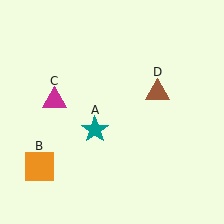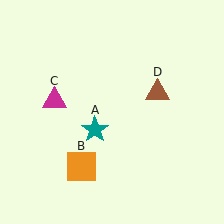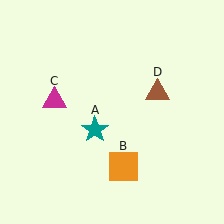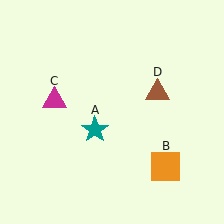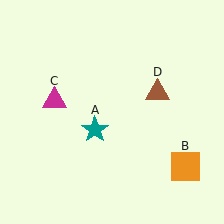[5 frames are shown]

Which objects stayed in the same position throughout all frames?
Teal star (object A) and magenta triangle (object C) and brown triangle (object D) remained stationary.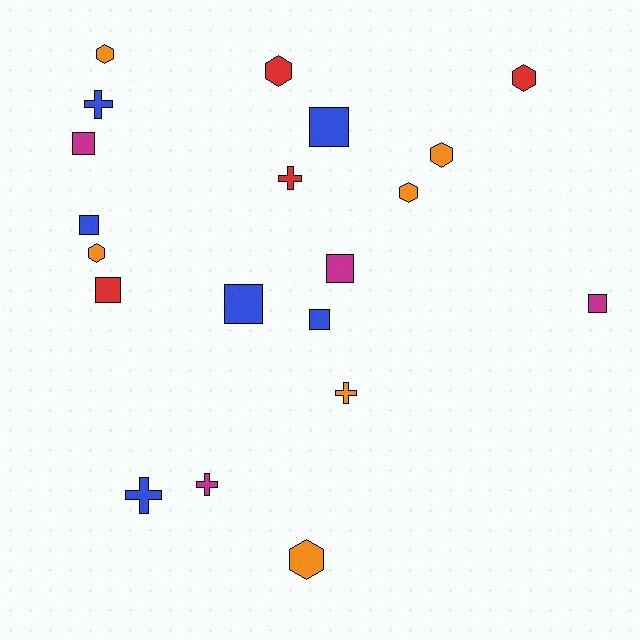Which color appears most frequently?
Blue, with 6 objects.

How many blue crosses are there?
There are 2 blue crosses.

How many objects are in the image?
There are 20 objects.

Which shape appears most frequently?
Square, with 8 objects.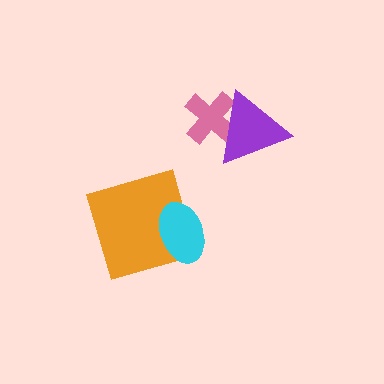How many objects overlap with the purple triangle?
1 object overlaps with the purple triangle.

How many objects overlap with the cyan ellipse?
1 object overlaps with the cyan ellipse.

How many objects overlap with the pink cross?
1 object overlaps with the pink cross.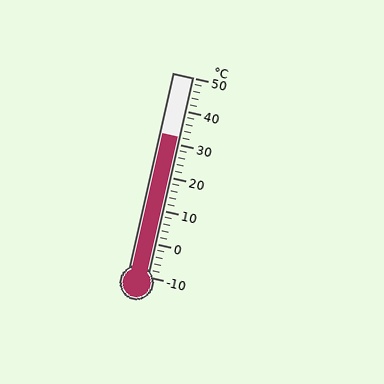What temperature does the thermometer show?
The thermometer shows approximately 32°C.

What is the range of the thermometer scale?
The thermometer scale ranges from -10°C to 50°C.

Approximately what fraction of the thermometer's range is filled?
The thermometer is filled to approximately 70% of its range.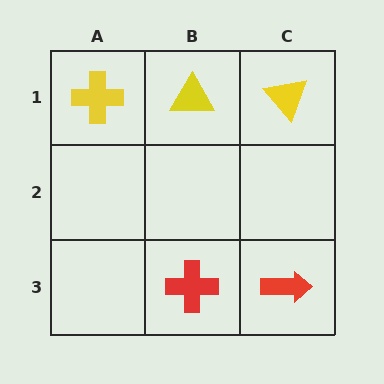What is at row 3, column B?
A red cross.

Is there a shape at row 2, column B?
No, that cell is empty.